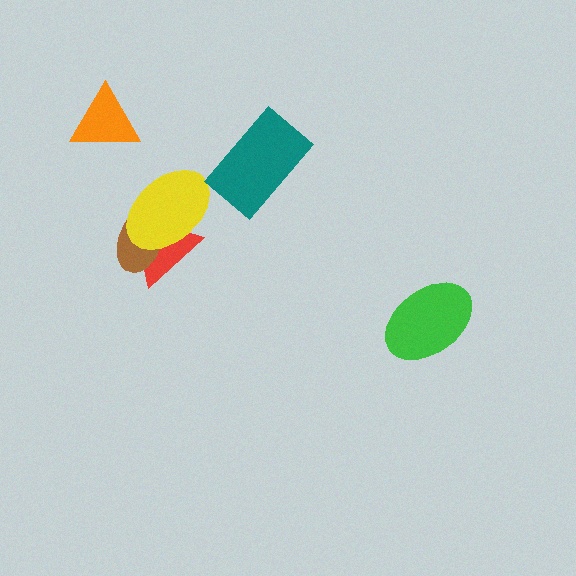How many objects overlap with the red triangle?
2 objects overlap with the red triangle.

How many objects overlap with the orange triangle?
0 objects overlap with the orange triangle.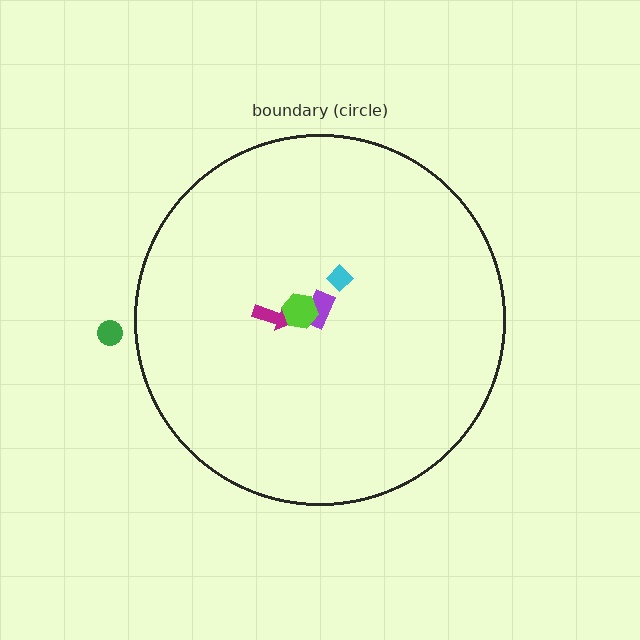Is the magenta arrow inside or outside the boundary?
Inside.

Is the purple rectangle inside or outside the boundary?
Inside.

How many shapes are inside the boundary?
4 inside, 1 outside.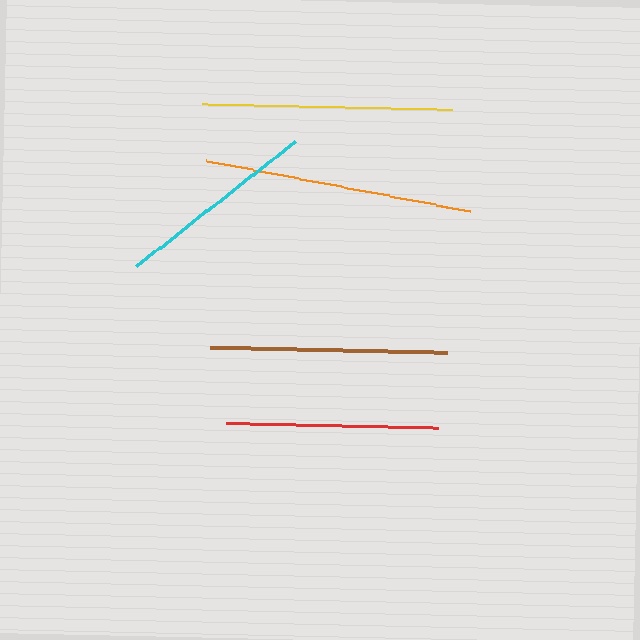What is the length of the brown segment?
The brown segment is approximately 237 pixels long.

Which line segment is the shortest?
The cyan line is the shortest at approximately 201 pixels.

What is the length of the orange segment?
The orange segment is approximately 269 pixels long.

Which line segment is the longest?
The orange line is the longest at approximately 269 pixels.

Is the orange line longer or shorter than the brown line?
The orange line is longer than the brown line.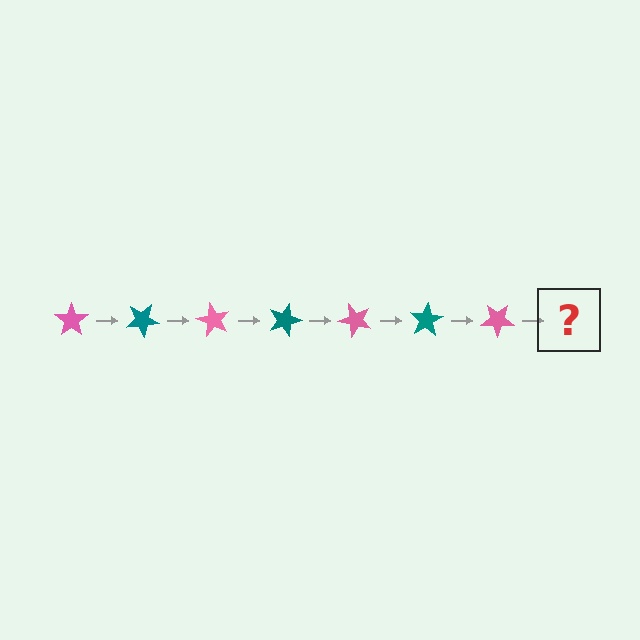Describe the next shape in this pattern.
It should be a teal star, rotated 210 degrees from the start.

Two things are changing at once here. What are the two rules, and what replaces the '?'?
The two rules are that it rotates 30 degrees each step and the color cycles through pink and teal. The '?' should be a teal star, rotated 210 degrees from the start.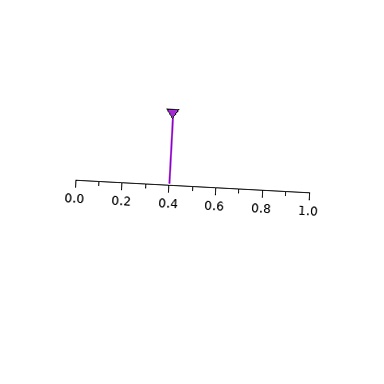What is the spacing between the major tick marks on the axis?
The major ticks are spaced 0.2 apart.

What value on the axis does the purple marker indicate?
The marker indicates approximately 0.4.